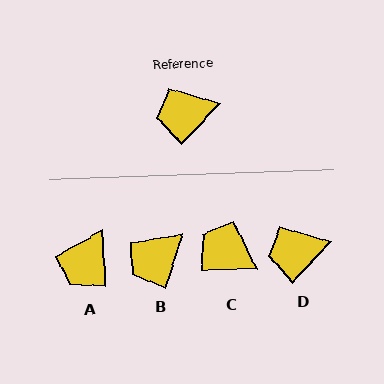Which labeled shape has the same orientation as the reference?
D.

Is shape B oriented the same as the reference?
No, it is off by about 25 degrees.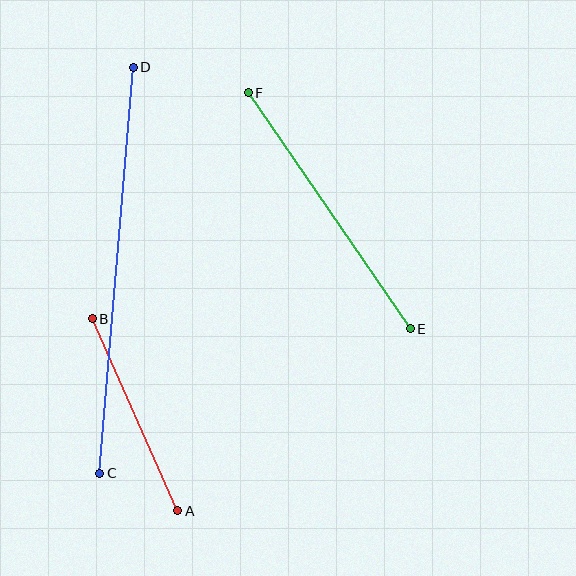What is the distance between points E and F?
The distance is approximately 286 pixels.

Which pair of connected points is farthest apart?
Points C and D are farthest apart.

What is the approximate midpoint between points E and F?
The midpoint is at approximately (329, 211) pixels.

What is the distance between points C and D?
The distance is approximately 407 pixels.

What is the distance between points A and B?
The distance is approximately 210 pixels.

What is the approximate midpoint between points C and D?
The midpoint is at approximately (117, 270) pixels.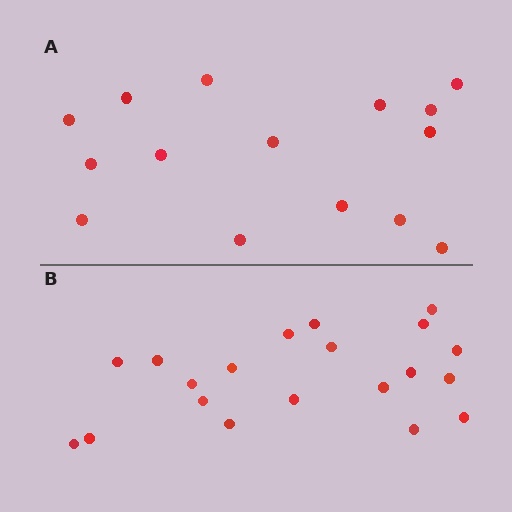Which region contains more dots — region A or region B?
Region B (the bottom region) has more dots.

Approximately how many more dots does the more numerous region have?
Region B has about 5 more dots than region A.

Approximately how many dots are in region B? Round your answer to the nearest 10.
About 20 dots.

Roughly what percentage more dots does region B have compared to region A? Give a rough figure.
About 35% more.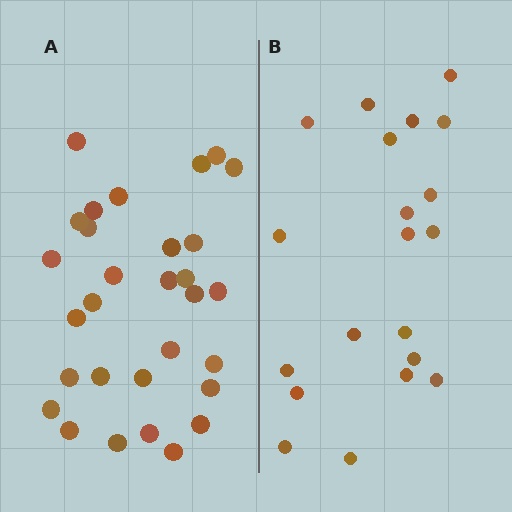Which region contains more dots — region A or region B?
Region A (the left region) has more dots.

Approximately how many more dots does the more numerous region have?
Region A has roughly 10 or so more dots than region B.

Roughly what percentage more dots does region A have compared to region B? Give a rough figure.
About 50% more.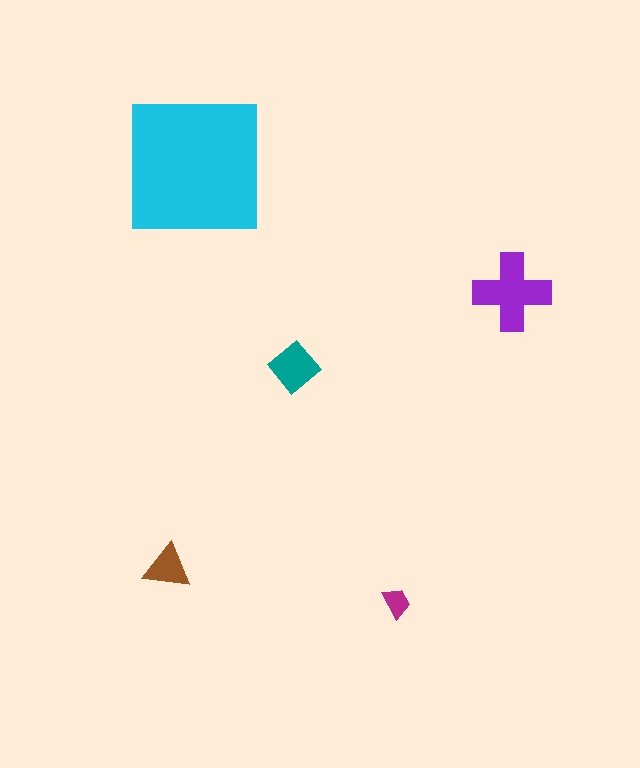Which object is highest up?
The cyan square is topmost.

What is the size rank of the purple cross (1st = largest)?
2nd.